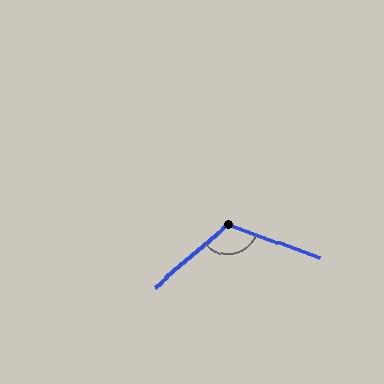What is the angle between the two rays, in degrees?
Approximately 120 degrees.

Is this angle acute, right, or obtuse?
It is obtuse.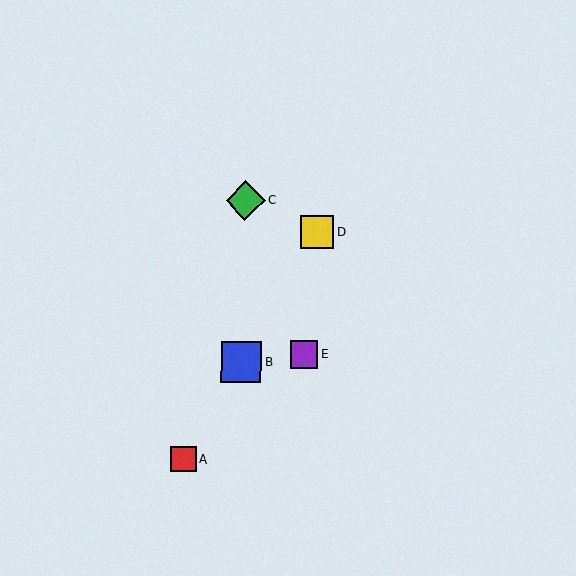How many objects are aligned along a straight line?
3 objects (A, B, D) are aligned along a straight line.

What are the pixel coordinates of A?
Object A is at (183, 459).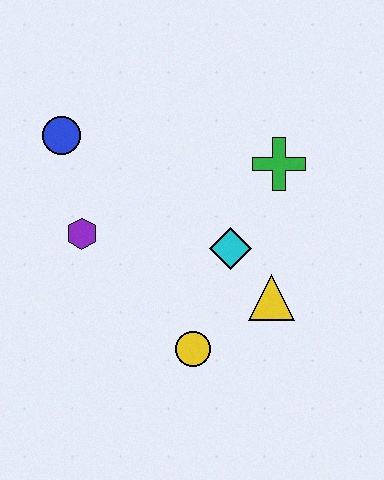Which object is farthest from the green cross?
The blue circle is farthest from the green cross.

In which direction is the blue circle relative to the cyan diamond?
The blue circle is to the left of the cyan diamond.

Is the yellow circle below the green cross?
Yes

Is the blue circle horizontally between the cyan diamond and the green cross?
No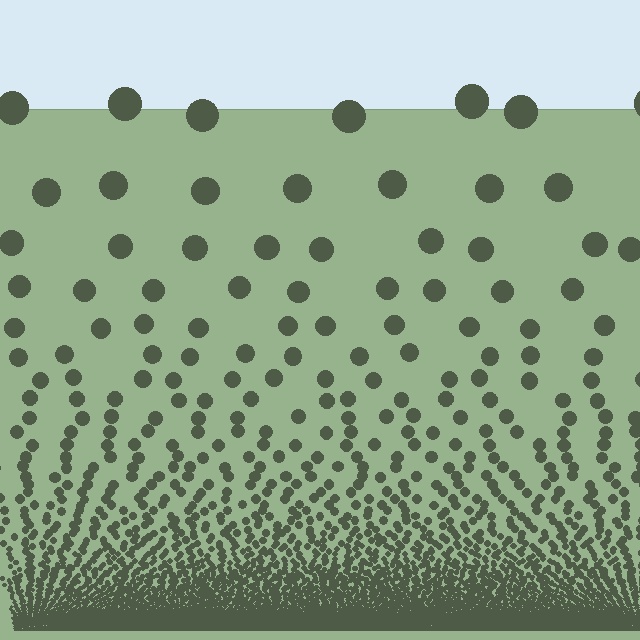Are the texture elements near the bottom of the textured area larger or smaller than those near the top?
Smaller. The gradient is inverted — elements near the bottom are smaller and denser.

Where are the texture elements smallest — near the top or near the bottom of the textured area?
Near the bottom.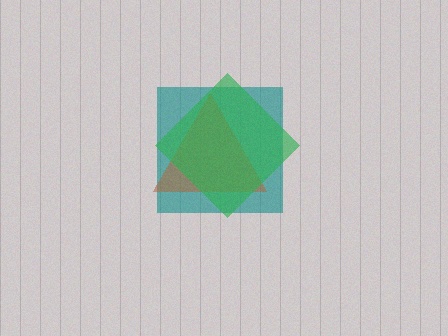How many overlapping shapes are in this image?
There are 3 overlapping shapes in the image.